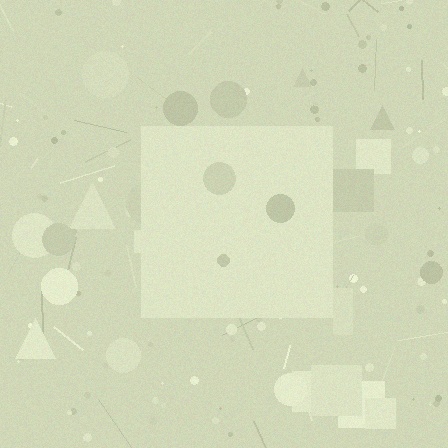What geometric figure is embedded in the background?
A square is embedded in the background.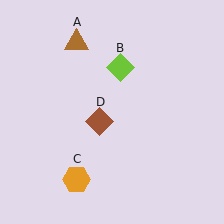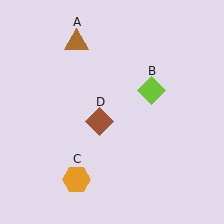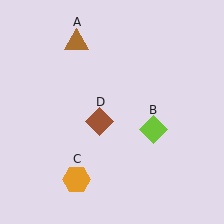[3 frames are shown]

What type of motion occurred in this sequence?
The lime diamond (object B) rotated clockwise around the center of the scene.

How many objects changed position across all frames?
1 object changed position: lime diamond (object B).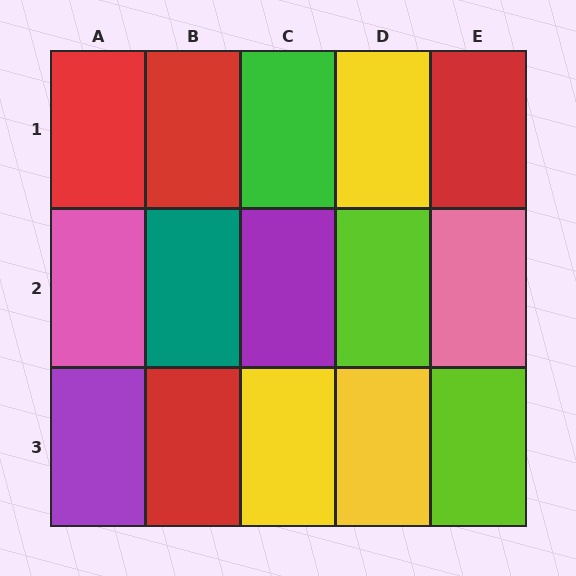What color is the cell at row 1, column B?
Red.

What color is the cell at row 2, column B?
Teal.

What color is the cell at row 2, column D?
Lime.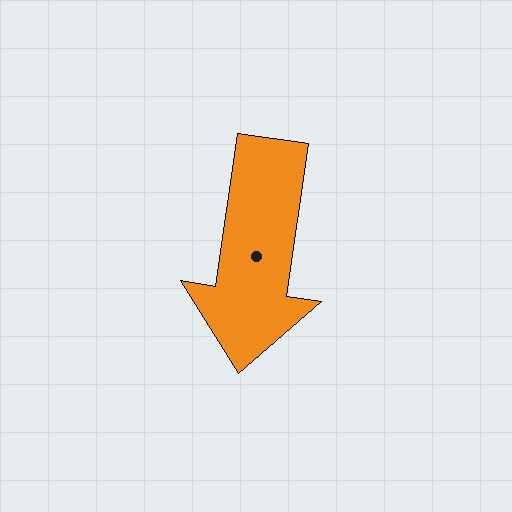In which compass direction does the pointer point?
South.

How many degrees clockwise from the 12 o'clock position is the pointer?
Approximately 188 degrees.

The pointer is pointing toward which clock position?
Roughly 6 o'clock.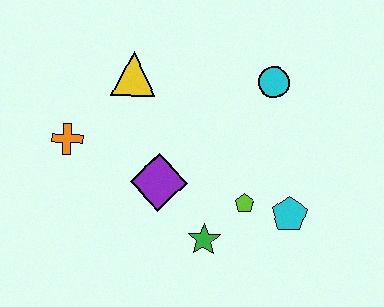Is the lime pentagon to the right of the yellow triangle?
Yes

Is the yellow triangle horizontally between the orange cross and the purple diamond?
Yes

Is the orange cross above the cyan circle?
No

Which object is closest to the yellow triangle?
The orange cross is closest to the yellow triangle.